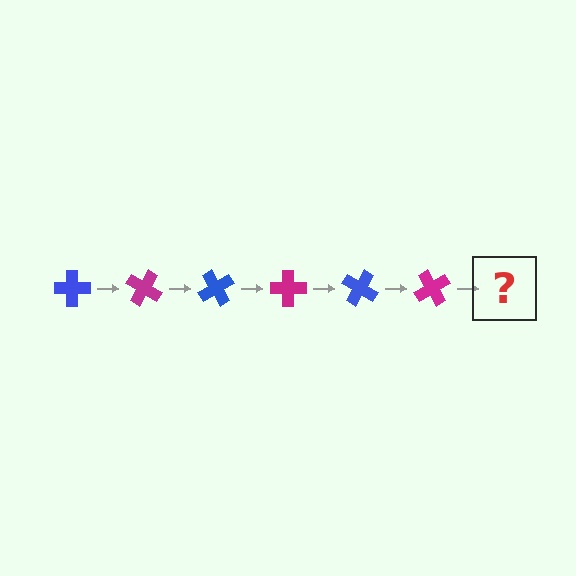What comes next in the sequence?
The next element should be a blue cross, rotated 180 degrees from the start.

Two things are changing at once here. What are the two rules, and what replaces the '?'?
The two rules are that it rotates 30 degrees each step and the color cycles through blue and magenta. The '?' should be a blue cross, rotated 180 degrees from the start.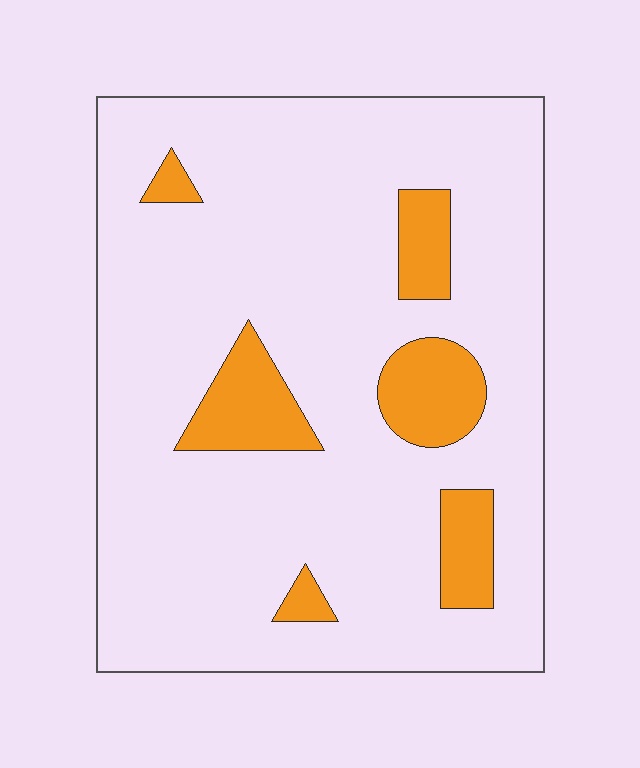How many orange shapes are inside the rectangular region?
6.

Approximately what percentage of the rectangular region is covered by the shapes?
Approximately 15%.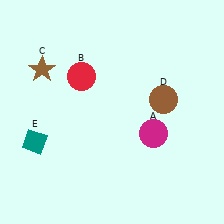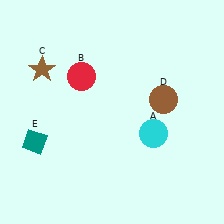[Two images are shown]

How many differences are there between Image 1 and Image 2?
There is 1 difference between the two images.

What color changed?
The circle (A) changed from magenta in Image 1 to cyan in Image 2.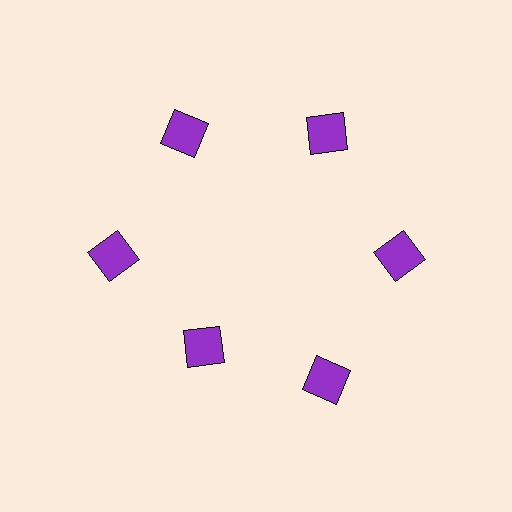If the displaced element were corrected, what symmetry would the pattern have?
It would have 6-fold rotational symmetry — the pattern would map onto itself every 60 degrees.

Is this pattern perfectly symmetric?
No. The 6 purple squares are arranged in a ring, but one element near the 7 o'clock position is pulled inward toward the center, breaking the 6-fold rotational symmetry.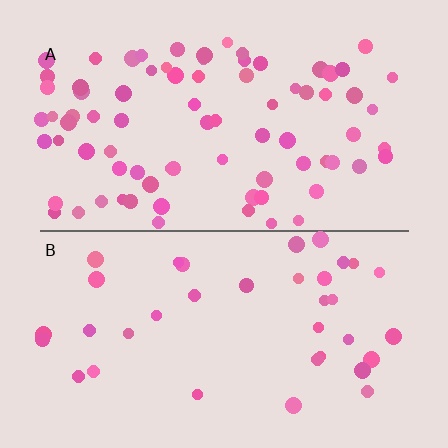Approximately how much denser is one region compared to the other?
Approximately 2.2× — region A over region B.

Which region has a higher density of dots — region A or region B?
A (the top).